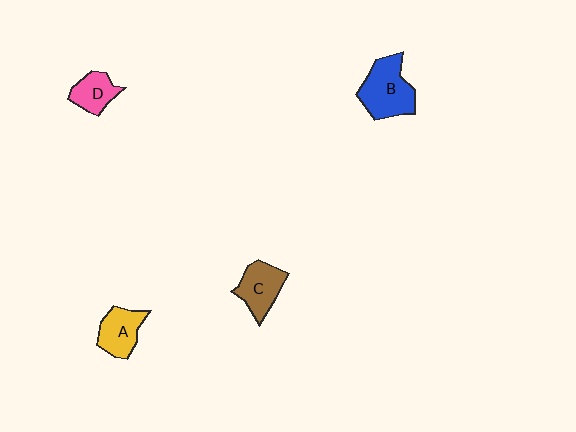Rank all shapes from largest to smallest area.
From largest to smallest: B (blue), C (brown), A (yellow), D (pink).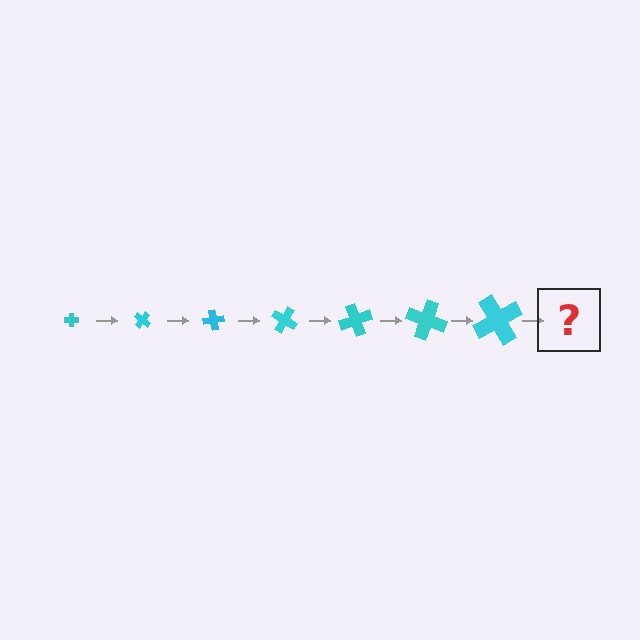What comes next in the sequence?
The next element should be a cross, larger than the previous one and rotated 280 degrees from the start.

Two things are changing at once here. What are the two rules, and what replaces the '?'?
The two rules are that the cross grows larger each step and it rotates 40 degrees each step. The '?' should be a cross, larger than the previous one and rotated 280 degrees from the start.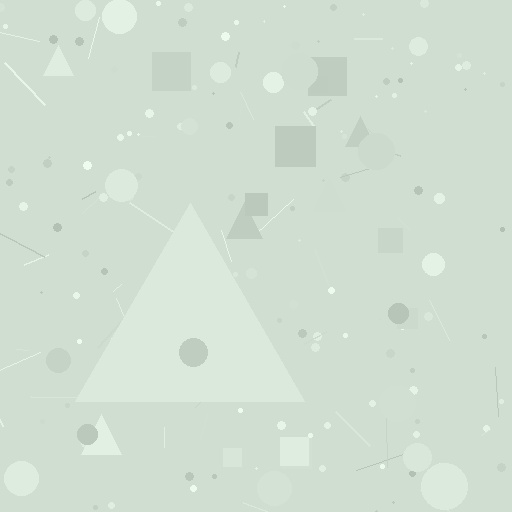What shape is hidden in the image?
A triangle is hidden in the image.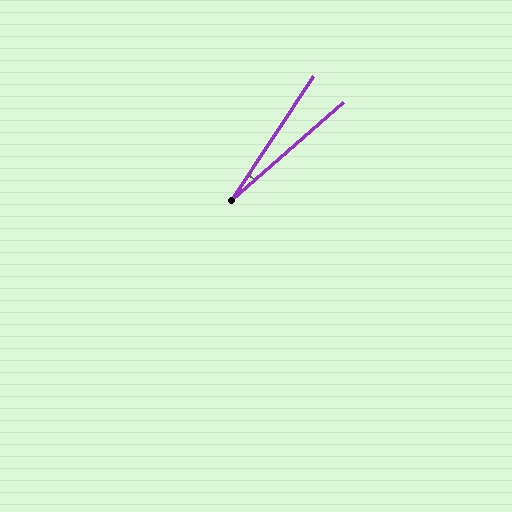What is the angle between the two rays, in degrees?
Approximately 15 degrees.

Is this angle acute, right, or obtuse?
It is acute.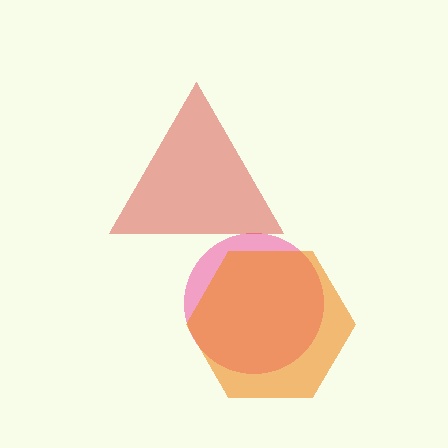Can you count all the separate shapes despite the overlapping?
Yes, there are 3 separate shapes.